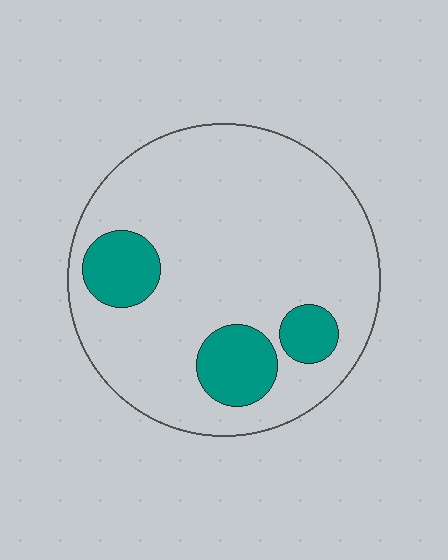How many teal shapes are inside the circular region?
3.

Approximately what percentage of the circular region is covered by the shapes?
Approximately 15%.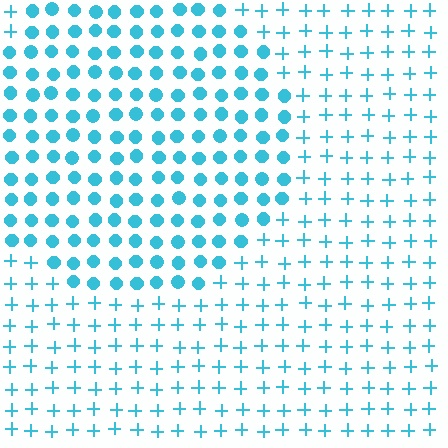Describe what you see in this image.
The image is filled with small cyan elements arranged in a uniform grid. A circle-shaped region contains circles, while the surrounding area contains plus signs. The boundary is defined purely by the change in element shape.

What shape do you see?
I see a circle.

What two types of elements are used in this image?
The image uses circles inside the circle region and plus signs outside it.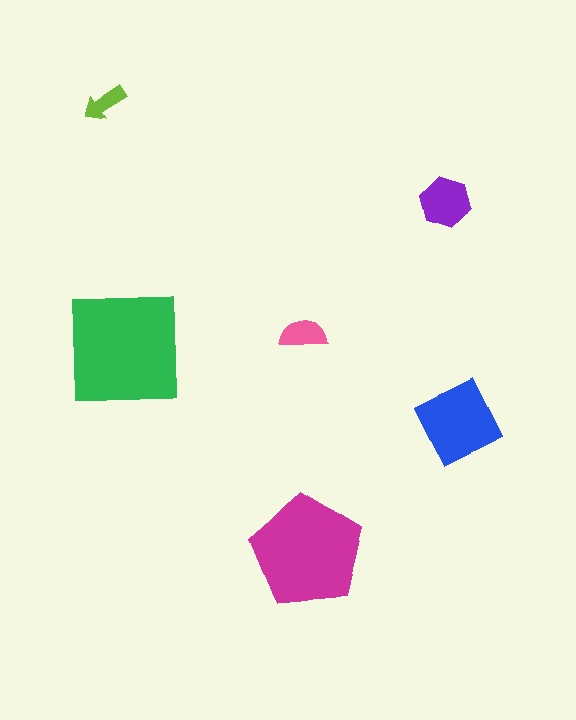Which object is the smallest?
The lime arrow.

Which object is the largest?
The green square.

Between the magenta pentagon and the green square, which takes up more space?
The green square.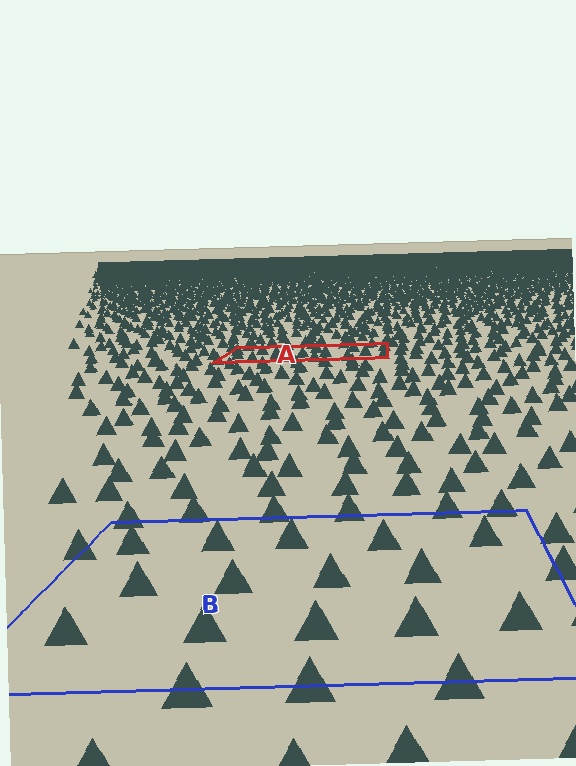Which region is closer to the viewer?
Region B is closer. The texture elements there are larger and more spread out.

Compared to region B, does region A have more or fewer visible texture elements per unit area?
Region A has more texture elements per unit area — they are packed more densely because it is farther away.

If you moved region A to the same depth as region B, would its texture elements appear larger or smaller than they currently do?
They would appear larger. At a closer depth, the same texture elements are projected at a bigger on-screen size.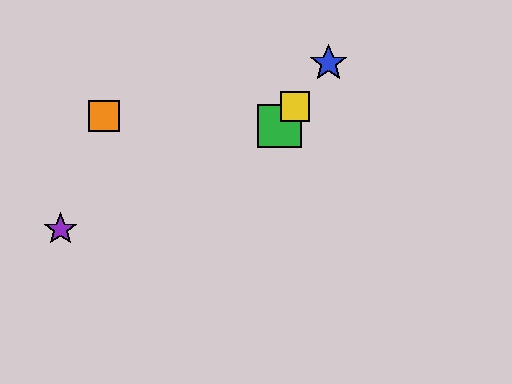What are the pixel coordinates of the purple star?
The purple star is at (61, 229).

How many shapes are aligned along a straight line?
4 shapes (the red star, the blue star, the green square, the yellow square) are aligned along a straight line.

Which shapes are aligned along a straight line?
The red star, the blue star, the green square, the yellow square are aligned along a straight line.